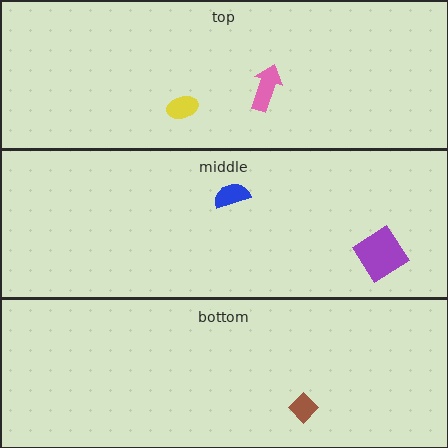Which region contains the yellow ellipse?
The top region.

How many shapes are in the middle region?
2.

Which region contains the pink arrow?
The top region.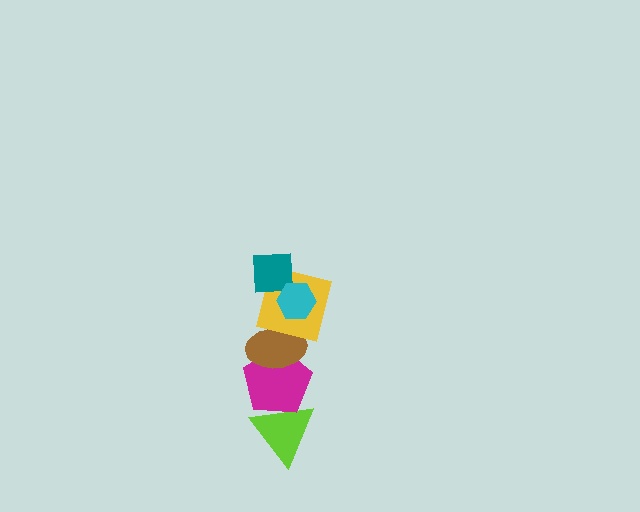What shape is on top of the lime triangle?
The magenta pentagon is on top of the lime triangle.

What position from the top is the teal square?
The teal square is 2nd from the top.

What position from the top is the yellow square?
The yellow square is 3rd from the top.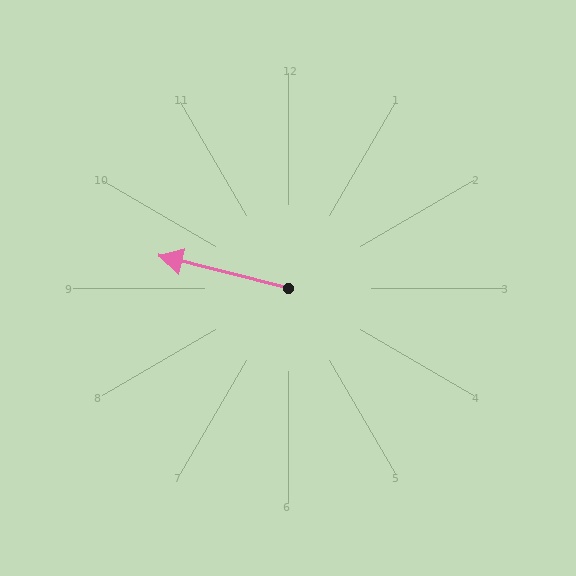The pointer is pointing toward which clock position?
Roughly 9 o'clock.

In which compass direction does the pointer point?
West.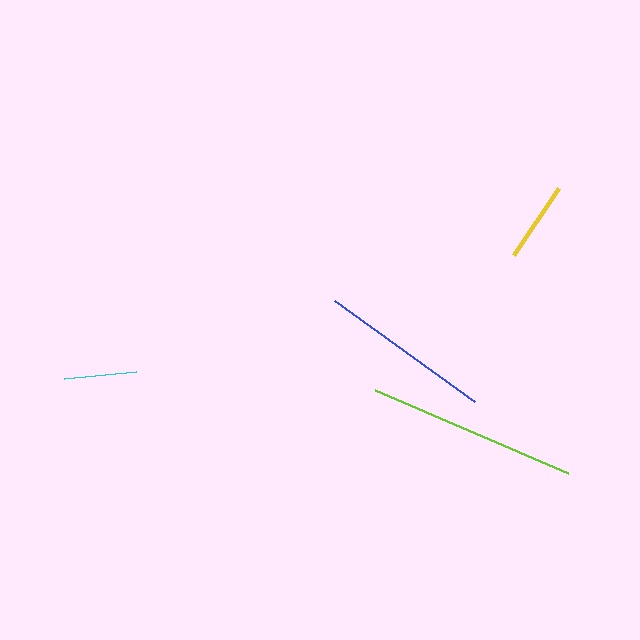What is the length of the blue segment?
The blue segment is approximately 172 pixels long.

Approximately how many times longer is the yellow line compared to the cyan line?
The yellow line is approximately 1.1 times the length of the cyan line.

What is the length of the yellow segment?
The yellow segment is approximately 81 pixels long.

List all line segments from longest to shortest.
From longest to shortest: lime, blue, yellow, cyan.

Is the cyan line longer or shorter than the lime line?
The lime line is longer than the cyan line.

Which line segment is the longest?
The lime line is the longest at approximately 210 pixels.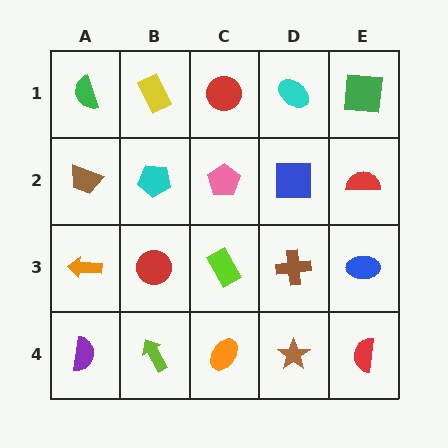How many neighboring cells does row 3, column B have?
4.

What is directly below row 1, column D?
A blue square.